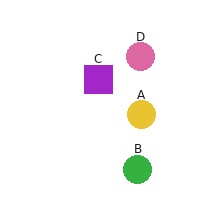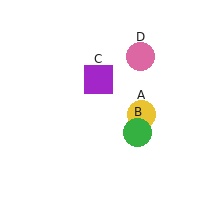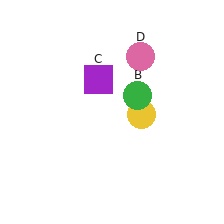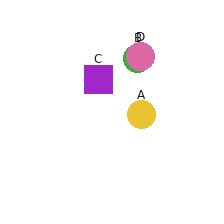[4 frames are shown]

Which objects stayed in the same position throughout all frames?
Yellow circle (object A) and purple square (object C) and pink circle (object D) remained stationary.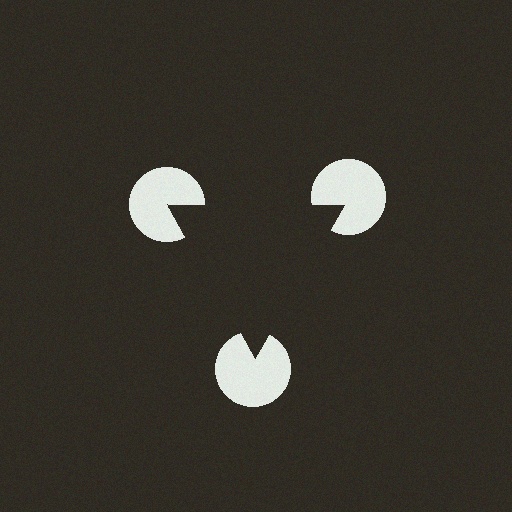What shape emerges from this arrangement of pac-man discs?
An illusory triangle — its edges are inferred from the aligned wedge cuts in the pac-man discs, not physically drawn.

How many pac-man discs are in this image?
There are 3 — one at each vertex of the illusory triangle.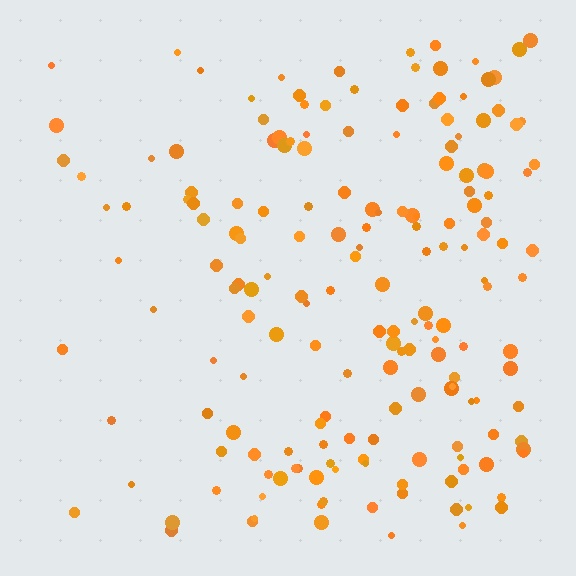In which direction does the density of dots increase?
From left to right, with the right side densest.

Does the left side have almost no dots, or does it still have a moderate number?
Still a moderate number, just noticeably fewer than the right.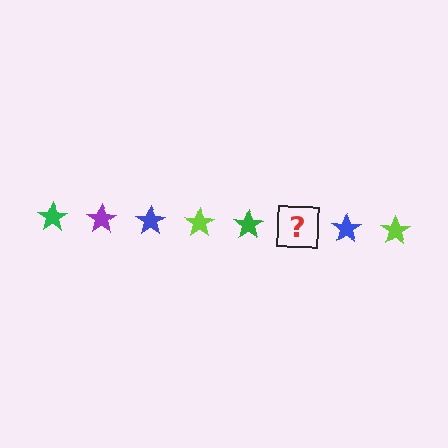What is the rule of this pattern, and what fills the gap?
The rule is that the pattern cycles through green, purple, blue, lime stars. The gap should be filled with a purple star.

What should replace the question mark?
The question mark should be replaced with a purple star.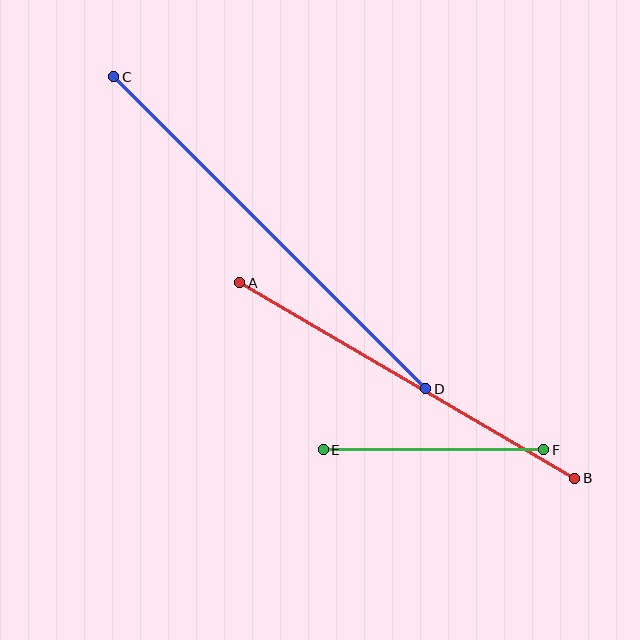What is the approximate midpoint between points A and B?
The midpoint is at approximately (407, 380) pixels.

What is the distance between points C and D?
The distance is approximately 441 pixels.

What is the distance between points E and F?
The distance is approximately 221 pixels.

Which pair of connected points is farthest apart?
Points C and D are farthest apart.